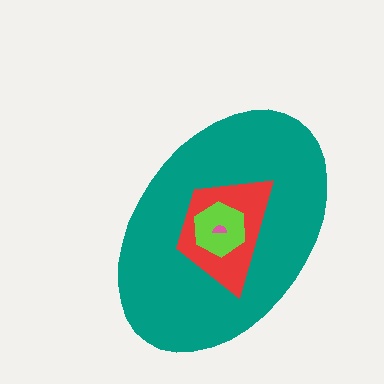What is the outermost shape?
The teal ellipse.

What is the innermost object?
The pink semicircle.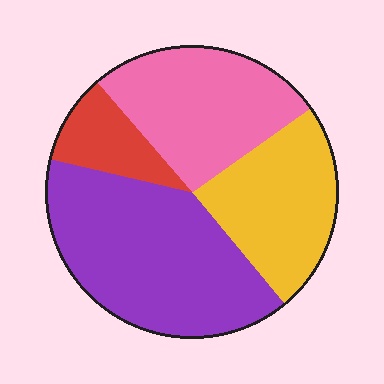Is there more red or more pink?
Pink.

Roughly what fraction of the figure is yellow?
Yellow takes up less than a quarter of the figure.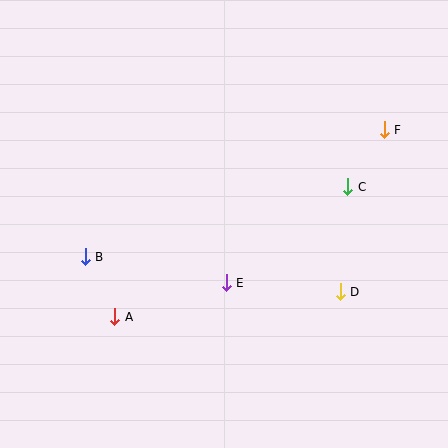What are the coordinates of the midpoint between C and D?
The midpoint between C and D is at (344, 239).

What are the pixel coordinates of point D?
Point D is at (340, 292).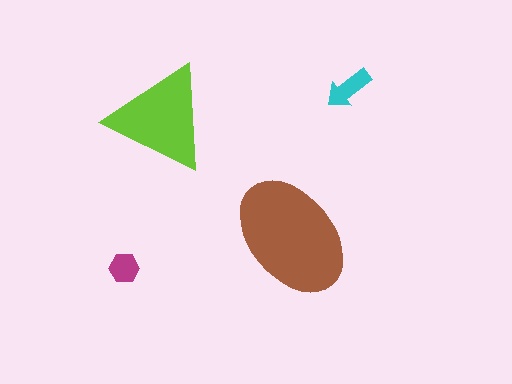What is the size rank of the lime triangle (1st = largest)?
2nd.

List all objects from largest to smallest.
The brown ellipse, the lime triangle, the cyan arrow, the magenta hexagon.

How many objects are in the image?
There are 4 objects in the image.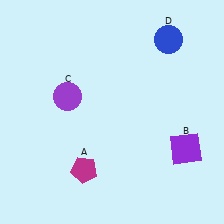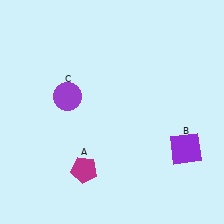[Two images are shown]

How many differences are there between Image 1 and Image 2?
There is 1 difference between the two images.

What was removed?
The blue circle (D) was removed in Image 2.